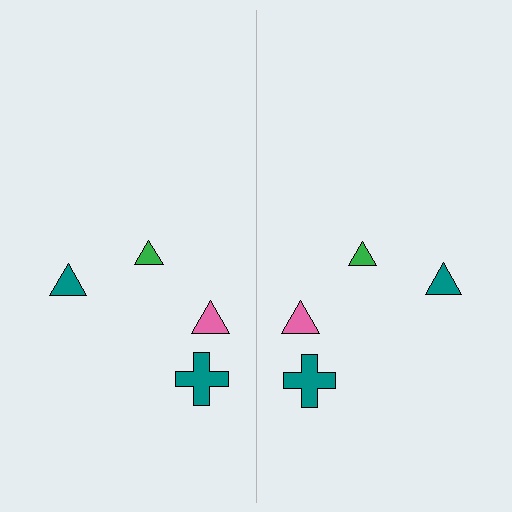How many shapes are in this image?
There are 8 shapes in this image.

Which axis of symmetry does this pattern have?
The pattern has a vertical axis of symmetry running through the center of the image.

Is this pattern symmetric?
Yes, this pattern has bilateral (reflection) symmetry.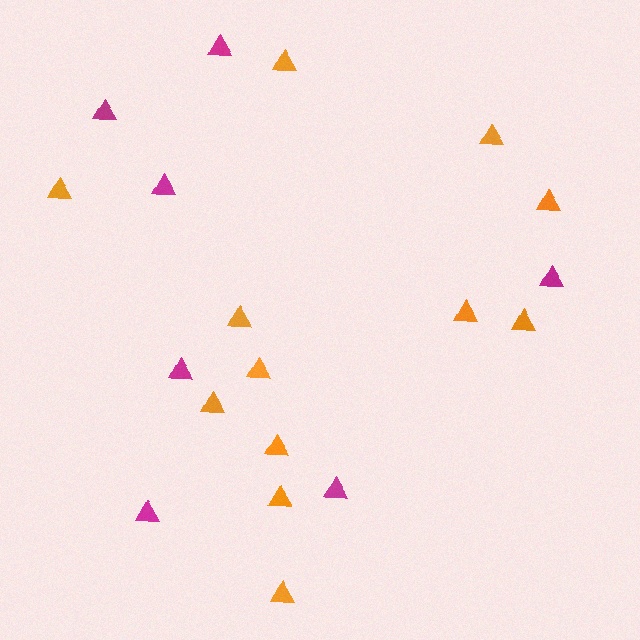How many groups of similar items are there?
There are 2 groups: one group of orange triangles (12) and one group of magenta triangles (7).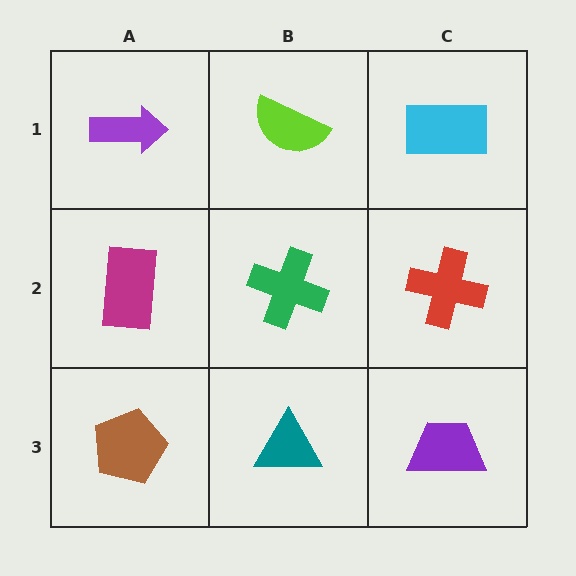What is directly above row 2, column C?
A cyan rectangle.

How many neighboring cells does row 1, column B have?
3.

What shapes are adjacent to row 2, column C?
A cyan rectangle (row 1, column C), a purple trapezoid (row 3, column C), a green cross (row 2, column B).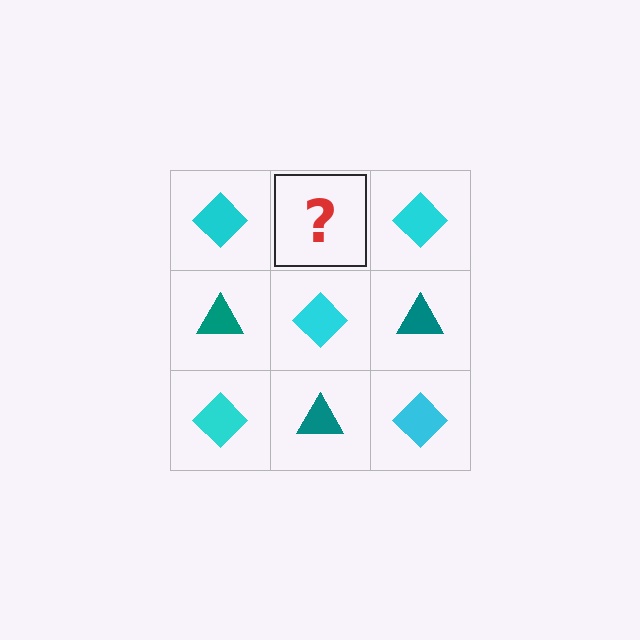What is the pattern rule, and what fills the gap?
The rule is that it alternates cyan diamond and teal triangle in a checkerboard pattern. The gap should be filled with a teal triangle.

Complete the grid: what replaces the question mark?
The question mark should be replaced with a teal triangle.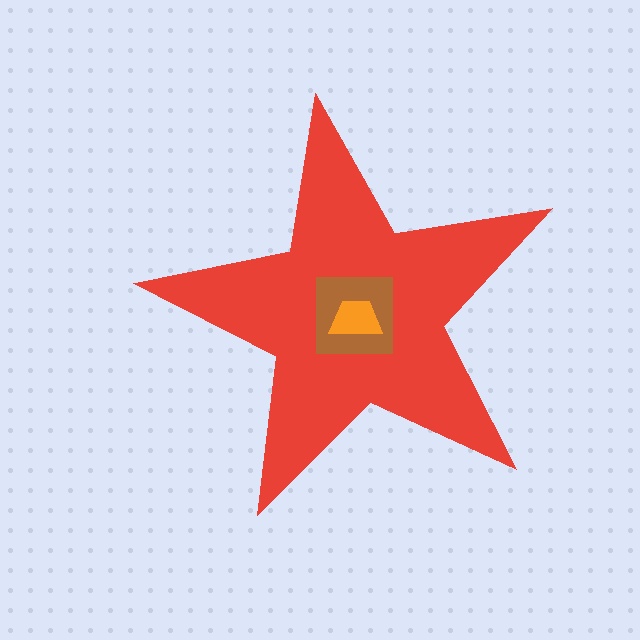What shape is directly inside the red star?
The brown square.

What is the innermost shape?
The orange trapezoid.